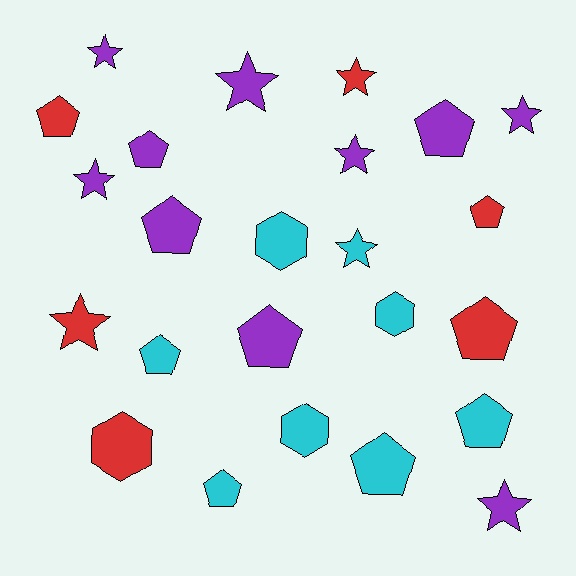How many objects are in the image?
There are 24 objects.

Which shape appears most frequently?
Pentagon, with 11 objects.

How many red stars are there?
There are 2 red stars.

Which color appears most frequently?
Purple, with 10 objects.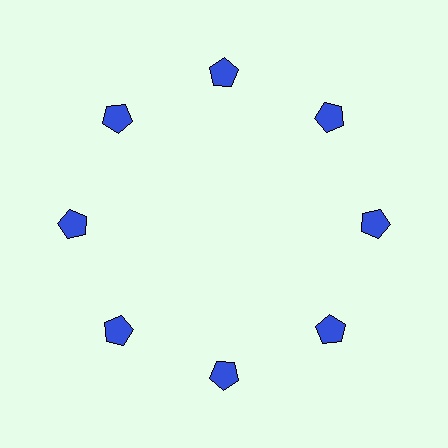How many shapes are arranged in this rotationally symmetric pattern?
There are 8 shapes, arranged in 8 groups of 1.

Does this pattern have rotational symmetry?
Yes, this pattern has 8-fold rotational symmetry. It looks the same after rotating 45 degrees around the center.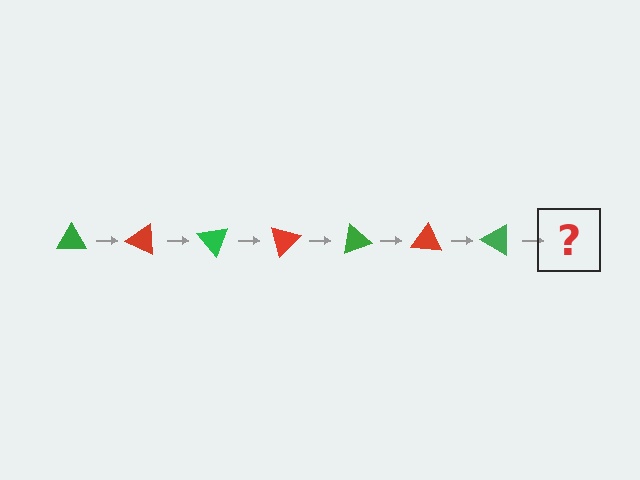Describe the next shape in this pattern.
It should be a red triangle, rotated 175 degrees from the start.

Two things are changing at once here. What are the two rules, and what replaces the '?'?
The two rules are that it rotates 25 degrees each step and the color cycles through green and red. The '?' should be a red triangle, rotated 175 degrees from the start.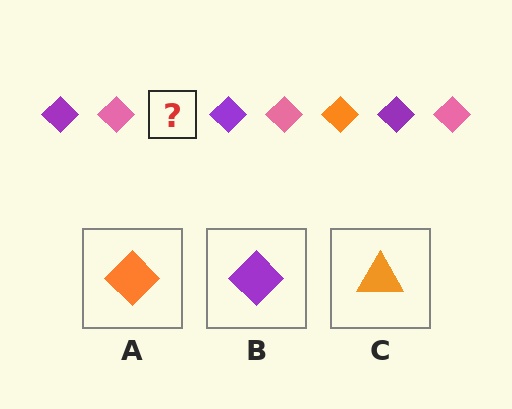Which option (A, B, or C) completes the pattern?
A.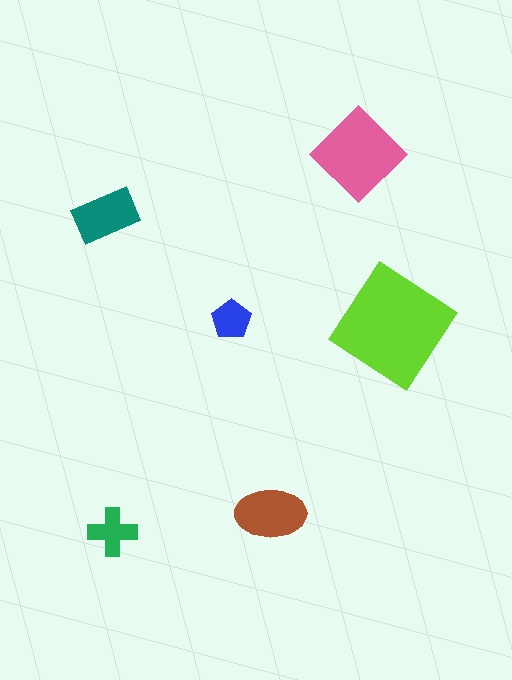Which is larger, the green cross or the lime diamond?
The lime diamond.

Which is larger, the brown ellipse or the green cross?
The brown ellipse.